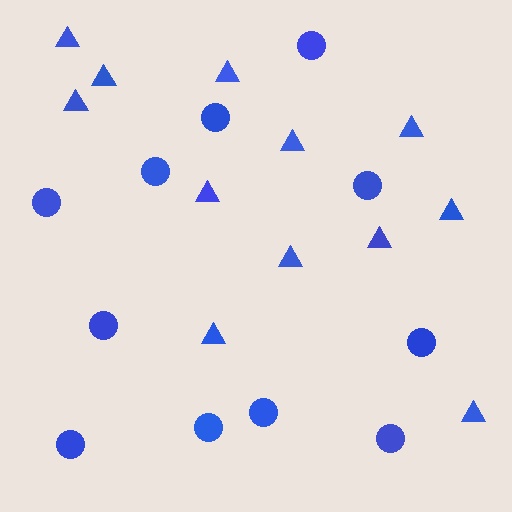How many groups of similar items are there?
There are 2 groups: one group of triangles (12) and one group of circles (11).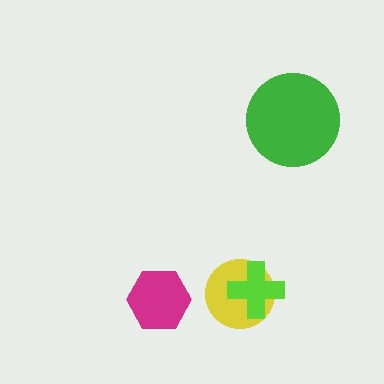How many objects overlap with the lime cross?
1 object overlaps with the lime cross.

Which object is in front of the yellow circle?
The lime cross is in front of the yellow circle.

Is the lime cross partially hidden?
No, no other shape covers it.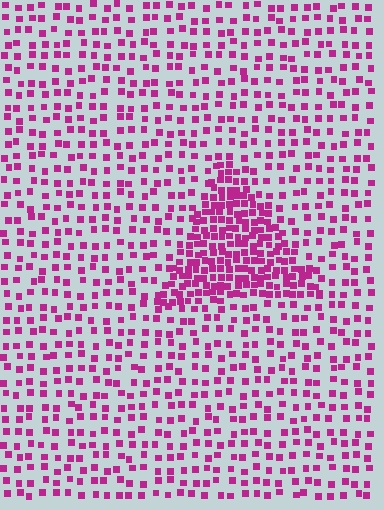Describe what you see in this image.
The image contains small magenta elements arranged at two different densities. A triangle-shaped region is visible where the elements are more densely packed than the surrounding area.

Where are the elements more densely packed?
The elements are more densely packed inside the triangle boundary.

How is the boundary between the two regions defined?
The boundary is defined by a change in element density (approximately 2.4x ratio). All elements are the same color, size, and shape.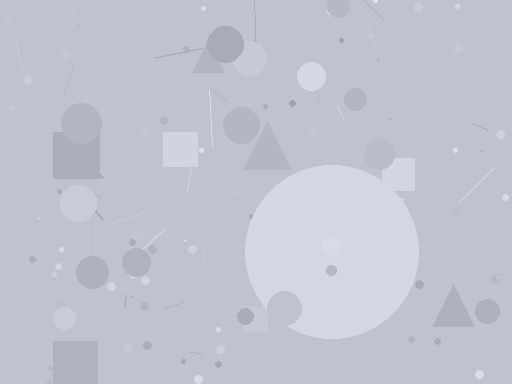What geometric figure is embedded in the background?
A circle is embedded in the background.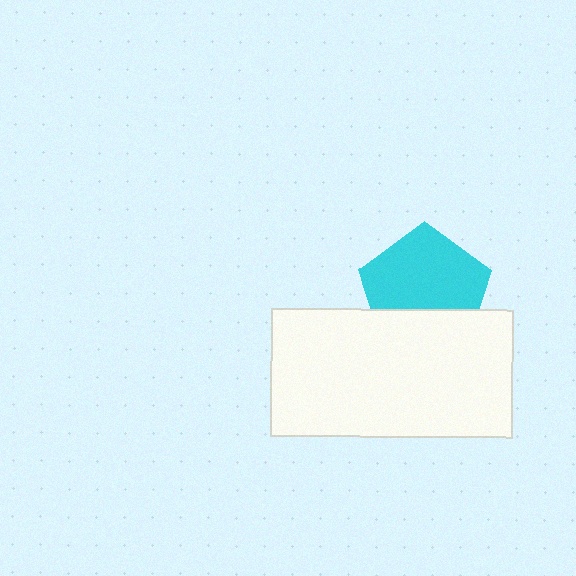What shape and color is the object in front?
The object in front is a white rectangle.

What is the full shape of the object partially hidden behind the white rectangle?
The partially hidden object is a cyan pentagon.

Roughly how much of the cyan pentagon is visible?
Most of it is visible (roughly 67%).